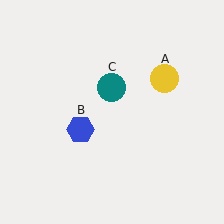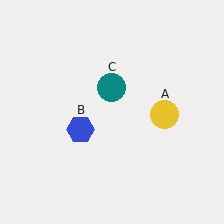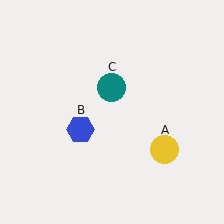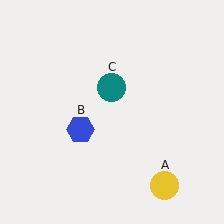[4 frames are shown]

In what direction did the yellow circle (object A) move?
The yellow circle (object A) moved down.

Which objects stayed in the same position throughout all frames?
Blue hexagon (object B) and teal circle (object C) remained stationary.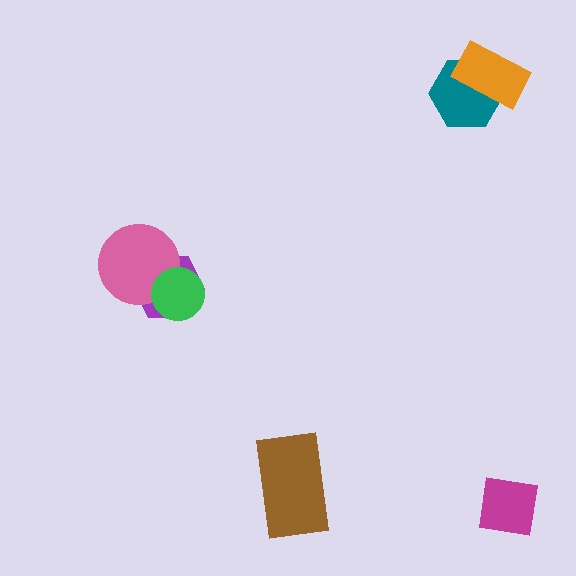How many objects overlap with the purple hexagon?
2 objects overlap with the purple hexagon.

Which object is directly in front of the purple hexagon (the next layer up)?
The pink circle is directly in front of the purple hexagon.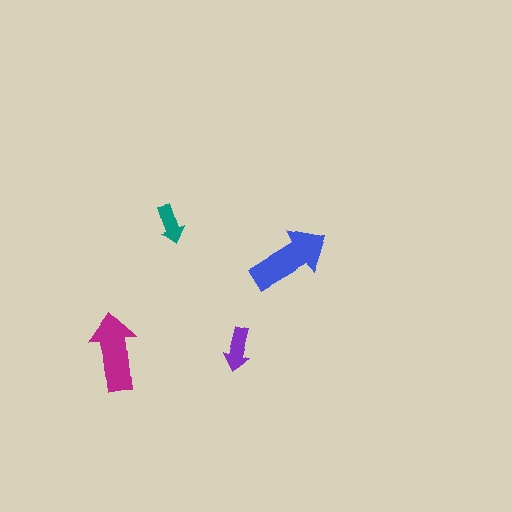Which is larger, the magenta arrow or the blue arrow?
The blue one.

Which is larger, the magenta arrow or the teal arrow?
The magenta one.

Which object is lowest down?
The purple arrow is bottommost.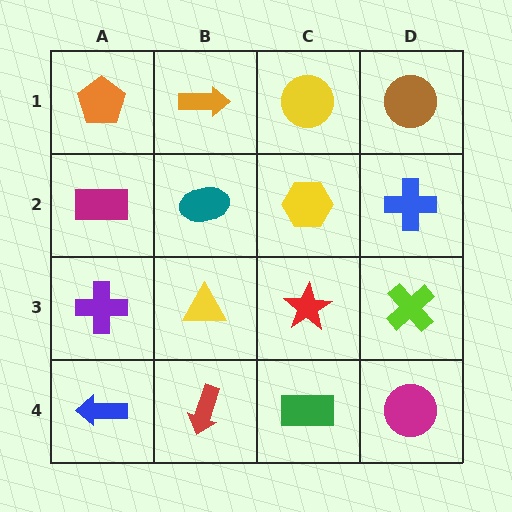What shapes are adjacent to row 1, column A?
A magenta rectangle (row 2, column A), an orange arrow (row 1, column B).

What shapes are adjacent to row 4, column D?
A lime cross (row 3, column D), a green rectangle (row 4, column C).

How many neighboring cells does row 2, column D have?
3.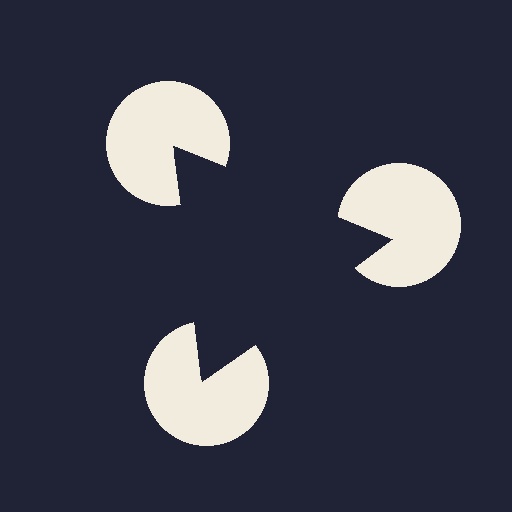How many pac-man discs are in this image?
There are 3 — one at each vertex of the illusory triangle.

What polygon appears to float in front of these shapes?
An illusory triangle — its edges are inferred from the aligned wedge cuts in the pac-man discs, not physically drawn.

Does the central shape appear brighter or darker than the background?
It typically appears slightly darker than the background, even though no actual brightness change is drawn.